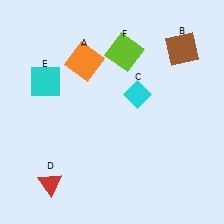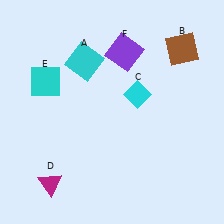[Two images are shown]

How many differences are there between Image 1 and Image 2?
There are 3 differences between the two images.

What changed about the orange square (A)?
In Image 1, A is orange. In Image 2, it changed to cyan.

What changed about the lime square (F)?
In Image 1, F is lime. In Image 2, it changed to purple.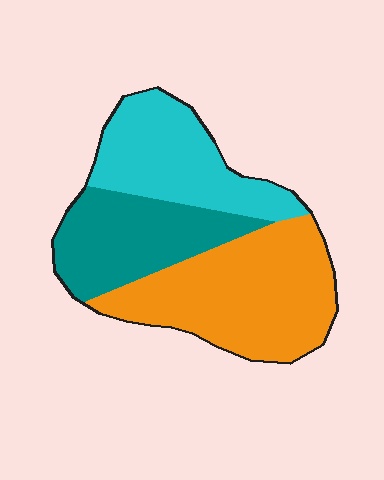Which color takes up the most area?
Orange, at roughly 45%.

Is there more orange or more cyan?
Orange.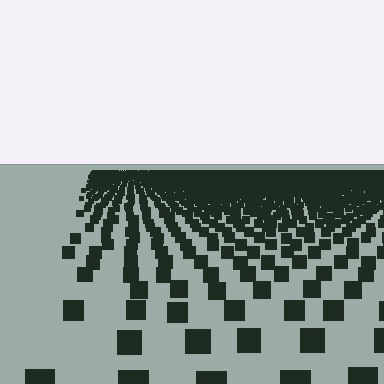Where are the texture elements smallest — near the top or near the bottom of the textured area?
Near the top.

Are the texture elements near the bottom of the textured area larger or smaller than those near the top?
Larger. Near the bottom, elements are closer to the viewer and appear at a bigger on-screen size.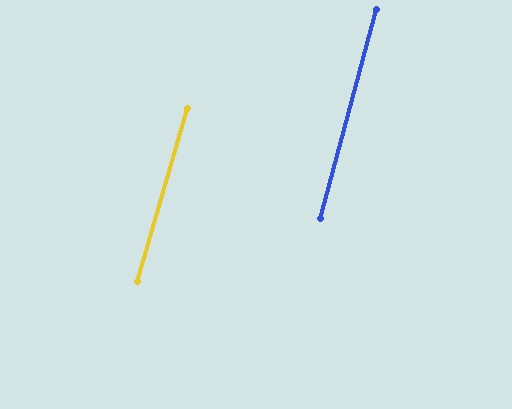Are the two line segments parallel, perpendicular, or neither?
Parallel — their directions differ by only 1.2°.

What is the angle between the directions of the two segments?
Approximately 1 degree.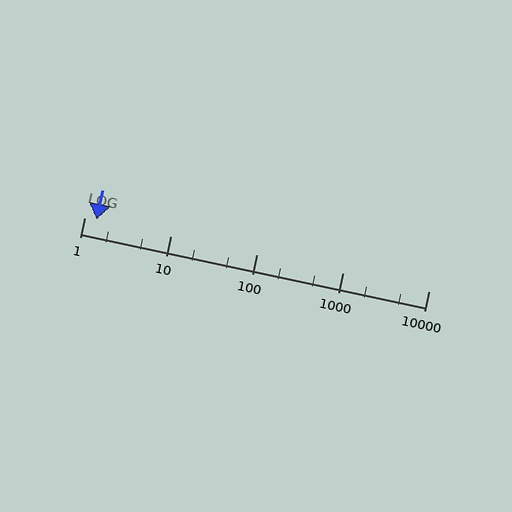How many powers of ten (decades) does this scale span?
The scale spans 4 decades, from 1 to 10000.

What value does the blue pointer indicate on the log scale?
The pointer indicates approximately 1.4.